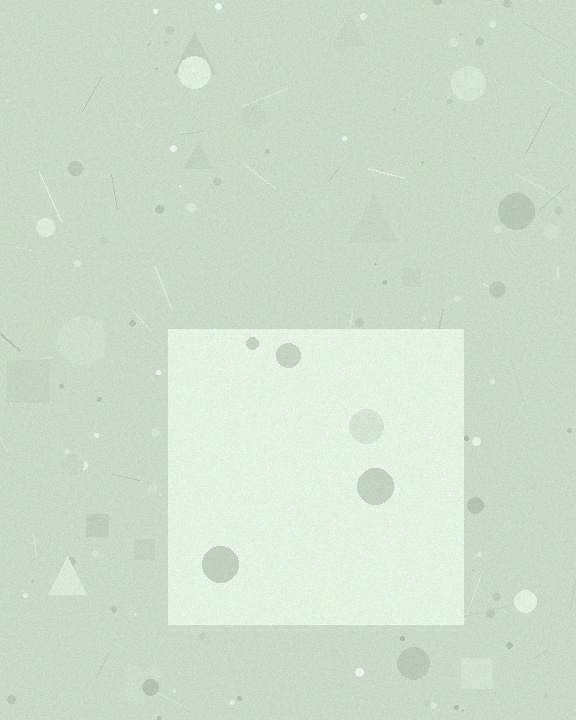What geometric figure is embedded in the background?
A square is embedded in the background.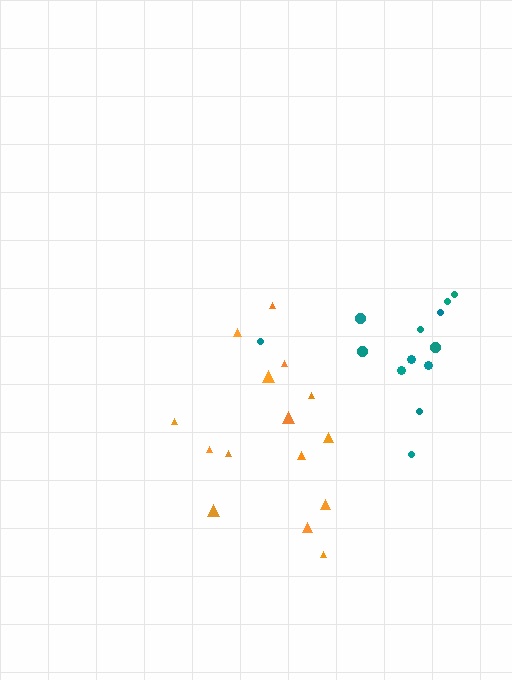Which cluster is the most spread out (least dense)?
Orange.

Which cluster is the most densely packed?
Teal.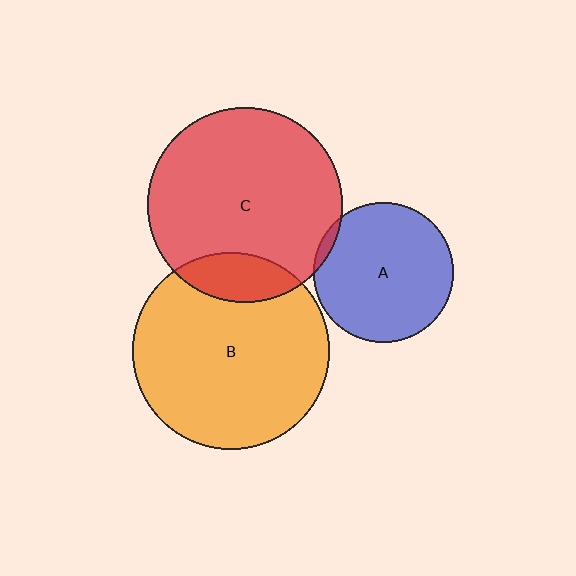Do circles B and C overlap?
Yes.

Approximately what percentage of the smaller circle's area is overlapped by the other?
Approximately 15%.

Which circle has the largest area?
Circle B (orange).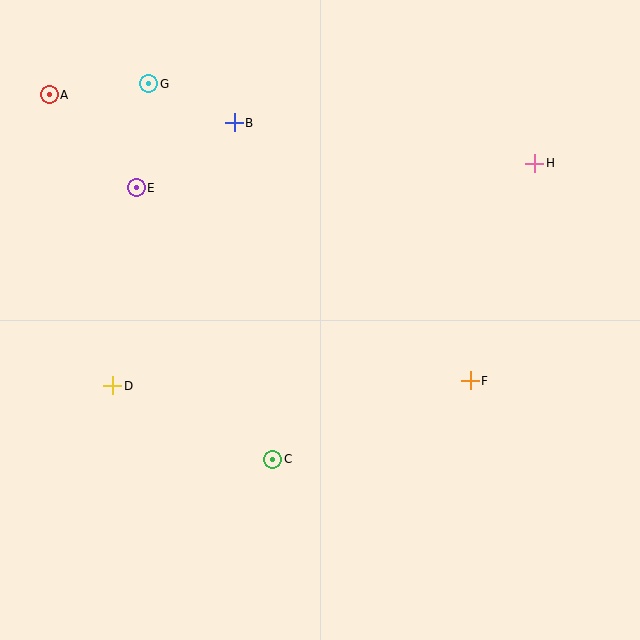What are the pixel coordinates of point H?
Point H is at (535, 163).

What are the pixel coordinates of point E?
Point E is at (136, 188).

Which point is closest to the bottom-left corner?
Point D is closest to the bottom-left corner.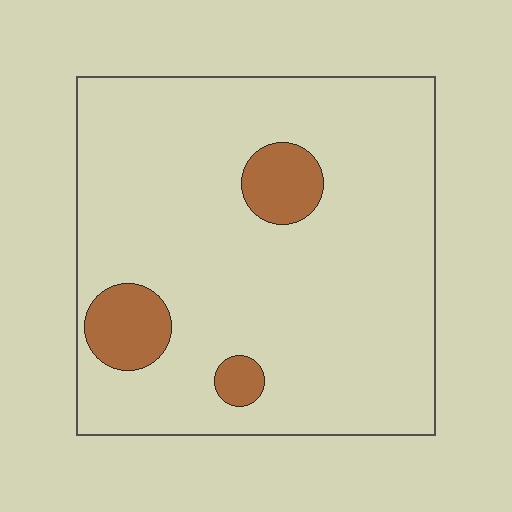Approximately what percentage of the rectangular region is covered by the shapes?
Approximately 10%.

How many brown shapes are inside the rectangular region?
3.